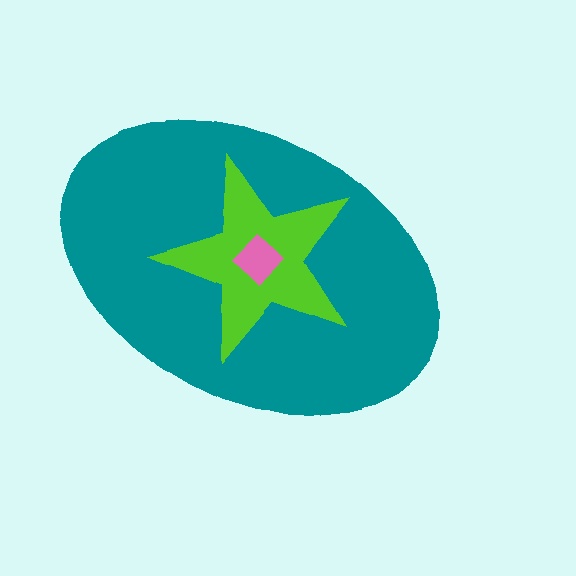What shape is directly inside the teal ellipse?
The lime star.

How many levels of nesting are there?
3.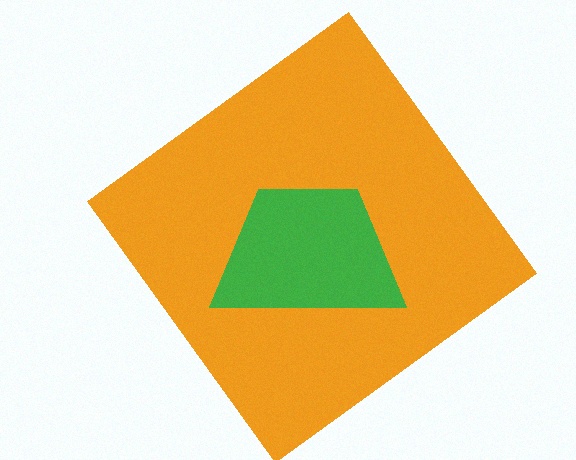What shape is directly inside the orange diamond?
The green trapezoid.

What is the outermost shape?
The orange diamond.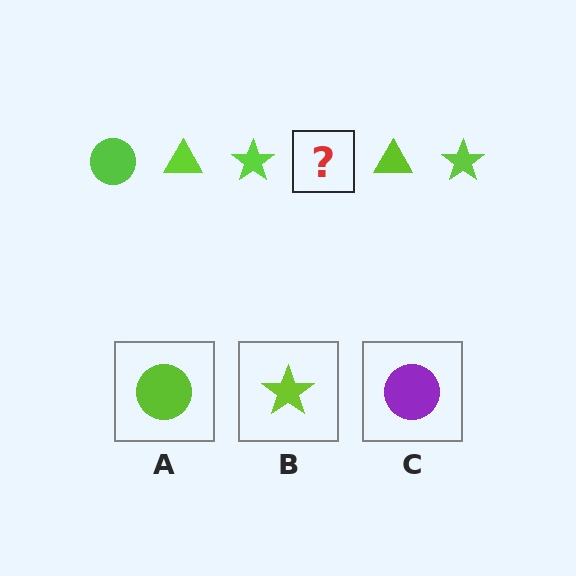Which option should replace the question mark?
Option A.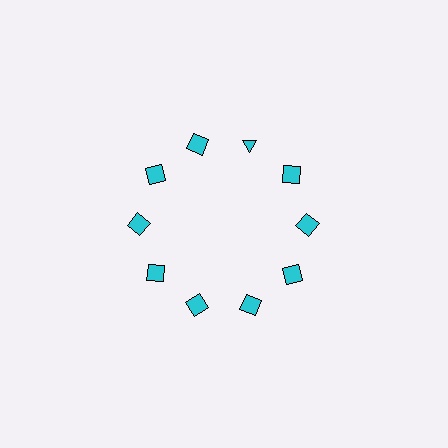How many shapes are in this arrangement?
There are 10 shapes arranged in a ring pattern.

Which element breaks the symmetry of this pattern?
The cyan triangle at roughly the 1 o'clock position breaks the symmetry. All other shapes are cyan squares.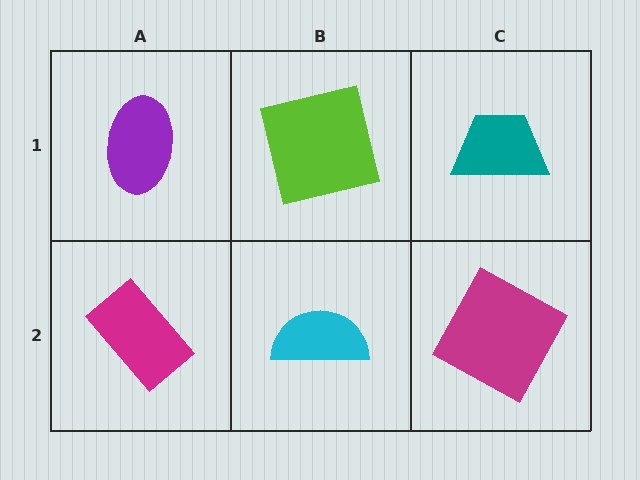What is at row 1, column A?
A purple ellipse.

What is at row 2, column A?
A magenta rectangle.